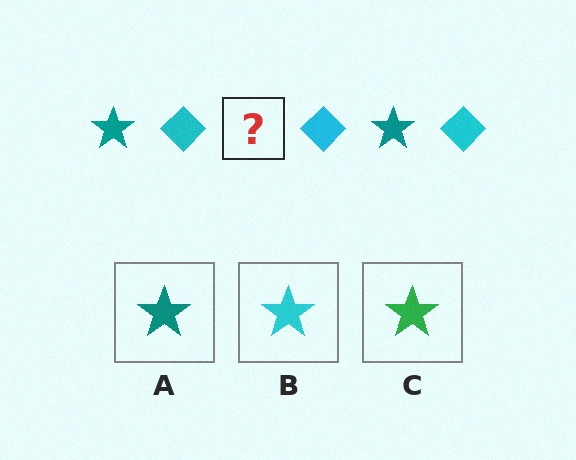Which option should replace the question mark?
Option A.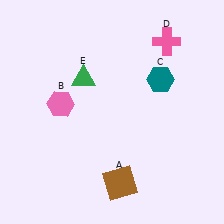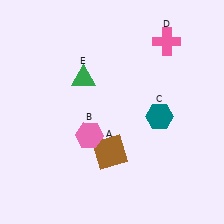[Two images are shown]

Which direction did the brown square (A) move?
The brown square (A) moved up.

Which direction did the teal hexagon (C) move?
The teal hexagon (C) moved down.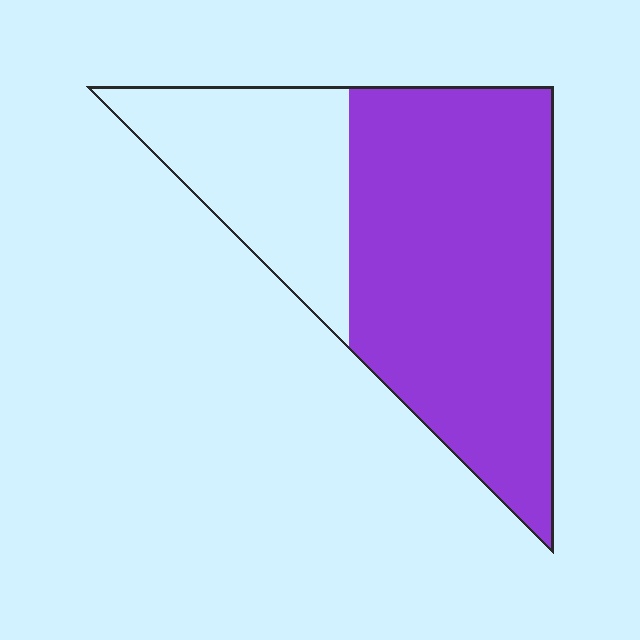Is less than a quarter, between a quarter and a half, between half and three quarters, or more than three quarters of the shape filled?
Between half and three quarters.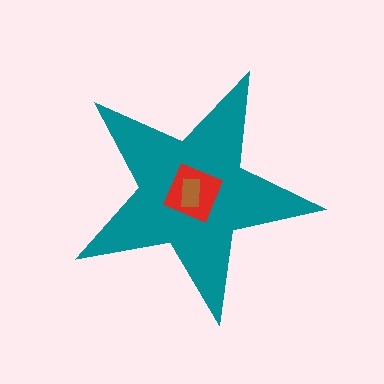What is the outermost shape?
The teal star.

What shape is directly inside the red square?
The brown rectangle.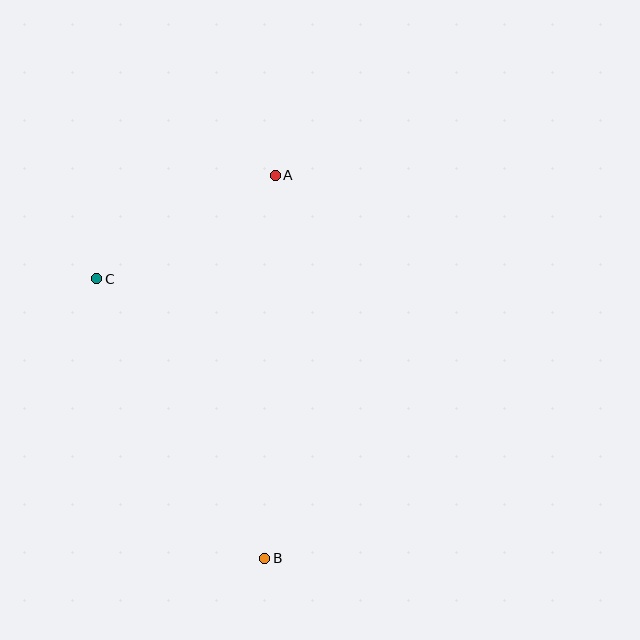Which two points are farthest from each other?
Points A and B are farthest from each other.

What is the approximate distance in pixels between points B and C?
The distance between B and C is approximately 326 pixels.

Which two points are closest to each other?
Points A and C are closest to each other.